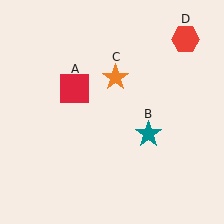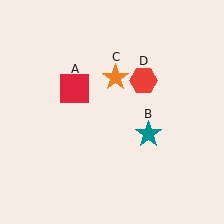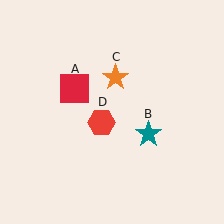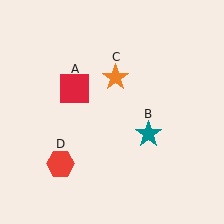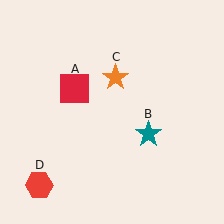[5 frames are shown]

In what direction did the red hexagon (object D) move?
The red hexagon (object D) moved down and to the left.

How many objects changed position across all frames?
1 object changed position: red hexagon (object D).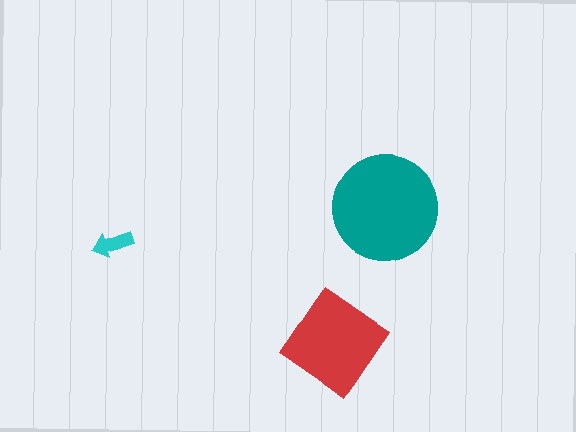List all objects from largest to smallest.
The teal circle, the red diamond, the cyan arrow.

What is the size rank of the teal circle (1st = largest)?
1st.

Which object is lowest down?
The red diamond is bottommost.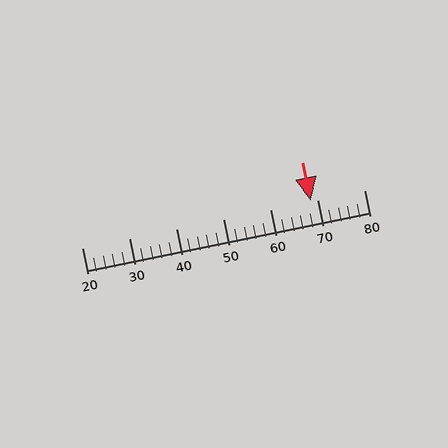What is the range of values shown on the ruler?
The ruler shows values from 20 to 80.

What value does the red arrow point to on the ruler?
The red arrow points to approximately 69.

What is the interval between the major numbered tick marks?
The major tick marks are spaced 10 units apart.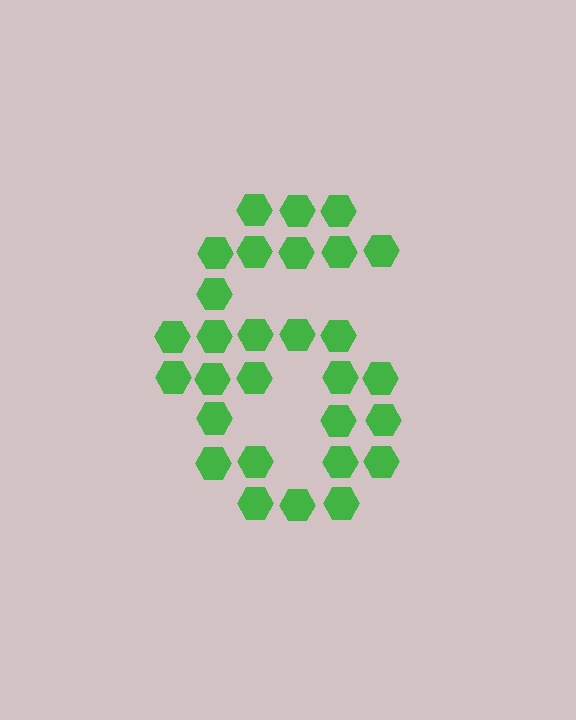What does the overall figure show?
The overall figure shows the digit 6.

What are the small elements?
The small elements are hexagons.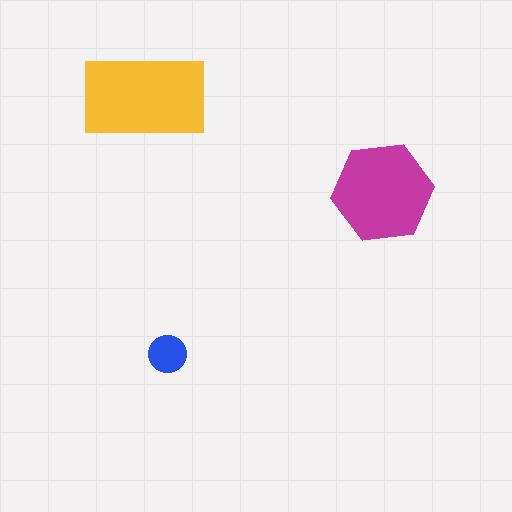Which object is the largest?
The yellow rectangle.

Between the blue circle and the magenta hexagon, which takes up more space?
The magenta hexagon.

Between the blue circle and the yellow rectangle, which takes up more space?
The yellow rectangle.